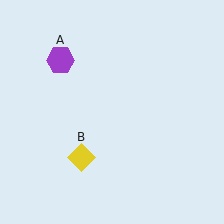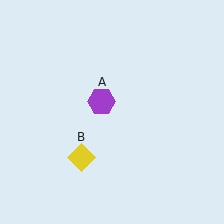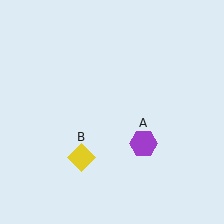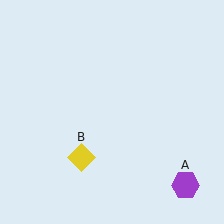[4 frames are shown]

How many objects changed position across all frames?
1 object changed position: purple hexagon (object A).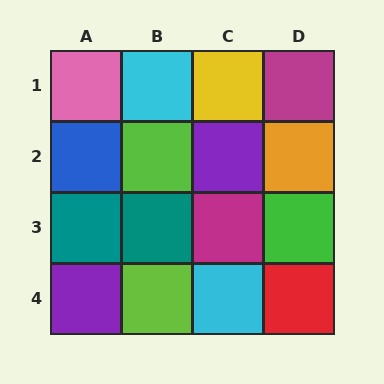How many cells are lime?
2 cells are lime.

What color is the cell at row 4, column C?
Cyan.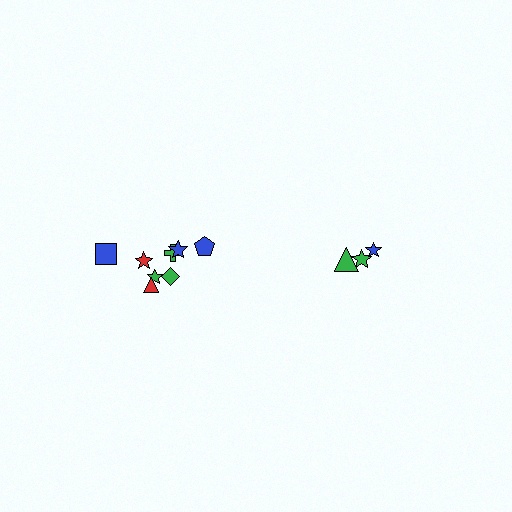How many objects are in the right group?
There are 3 objects.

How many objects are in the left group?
There are 8 objects.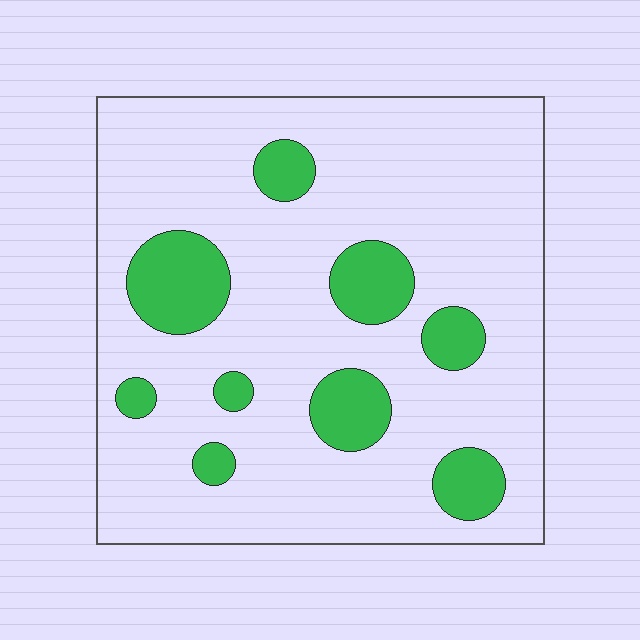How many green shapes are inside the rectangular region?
9.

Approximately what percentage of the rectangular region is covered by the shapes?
Approximately 15%.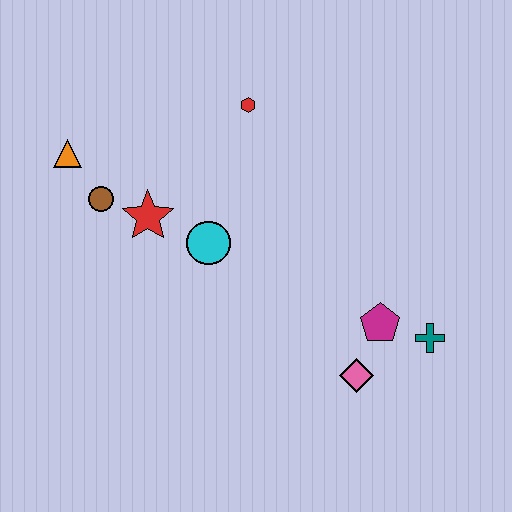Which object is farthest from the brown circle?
The teal cross is farthest from the brown circle.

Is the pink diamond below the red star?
Yes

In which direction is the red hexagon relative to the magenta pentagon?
The red hexagon is above the magenta pentagon.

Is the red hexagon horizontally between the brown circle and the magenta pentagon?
Yes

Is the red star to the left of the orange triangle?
No